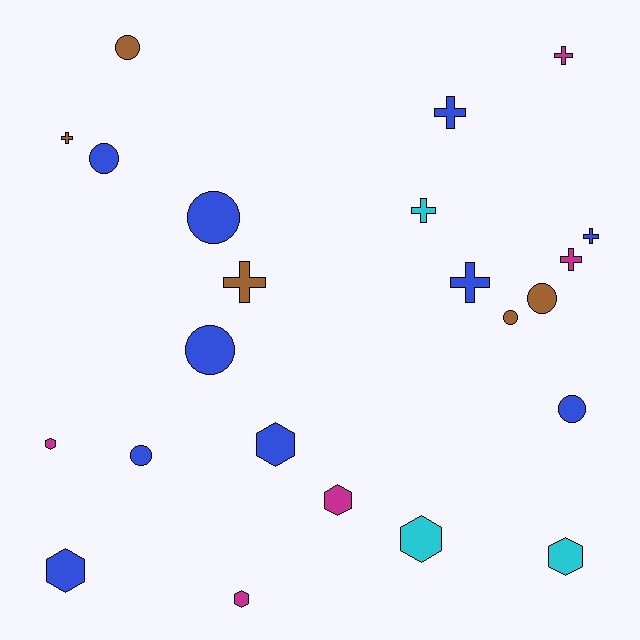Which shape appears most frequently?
Cross, with 8 objects.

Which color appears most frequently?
Blue, with 10 objects.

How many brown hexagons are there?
There are no brown hexagons.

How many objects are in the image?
There are 23 objects.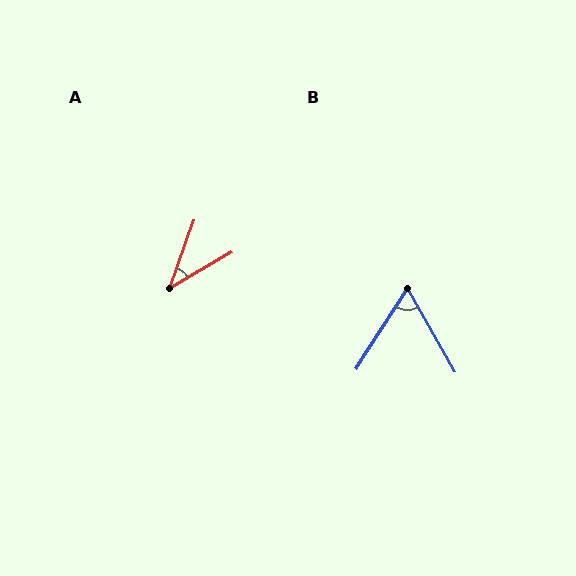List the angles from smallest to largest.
A (40°), B (62°).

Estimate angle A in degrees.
Approximately 40 degrees.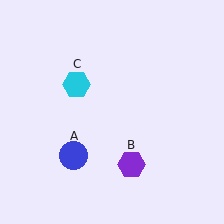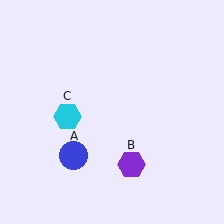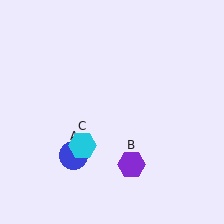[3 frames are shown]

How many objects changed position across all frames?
1 object changed position: cyan hexagon (object C).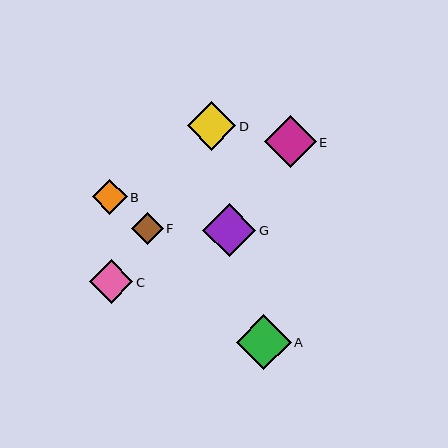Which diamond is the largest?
Diamond A is the largest with a size of approximately 55 pixels.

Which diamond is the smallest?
Diamond F is the smallest with a size of approximately 31 pixels.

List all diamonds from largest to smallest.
From largest to smallest: A, G, E, D, C, B, F.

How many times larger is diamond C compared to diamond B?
Diamond C is approximately 1.3 times the size of diamond B.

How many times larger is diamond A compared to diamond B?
Diamond A is approximately 1.6 times the size of diamond B.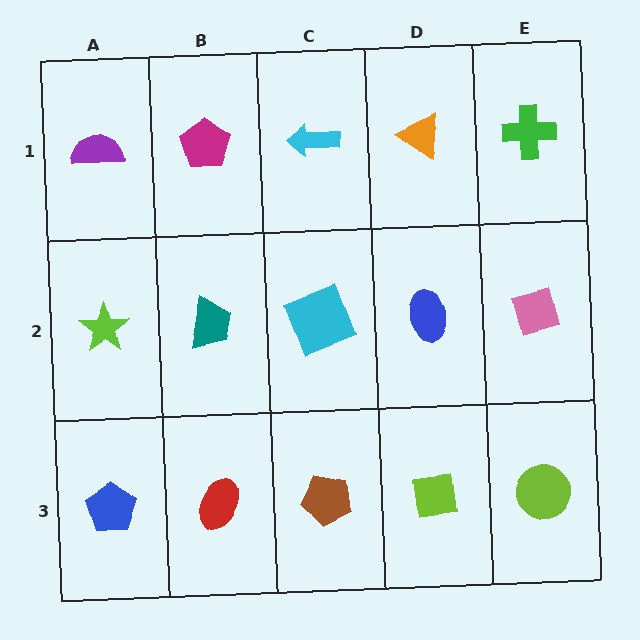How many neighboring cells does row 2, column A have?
3.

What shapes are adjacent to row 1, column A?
A lime star (row 2, column A), a magenta pentagon (row 1, column B).